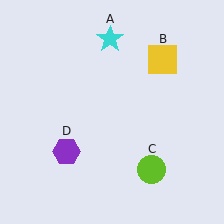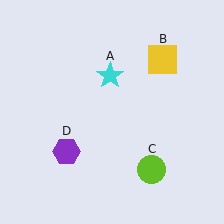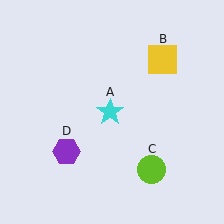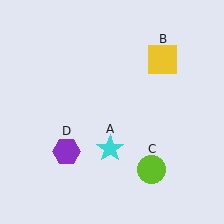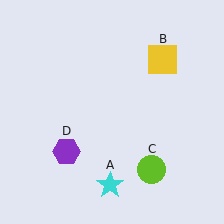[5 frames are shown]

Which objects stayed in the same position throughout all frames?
Yellow square (object B) and lime circle (object C) and purple hexagon (object D) remained stationary.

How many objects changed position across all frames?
1 object changed position: cyan star (object A).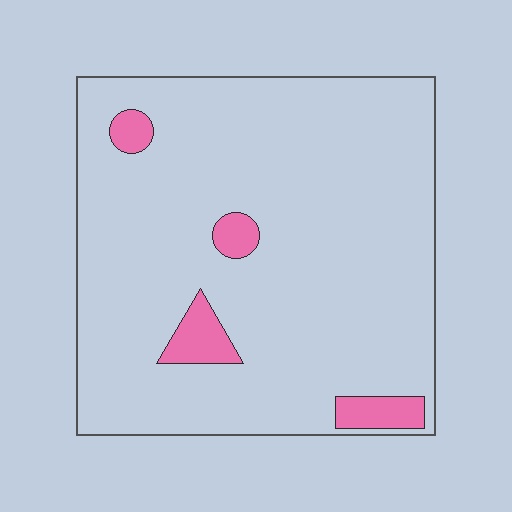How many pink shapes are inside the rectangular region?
4.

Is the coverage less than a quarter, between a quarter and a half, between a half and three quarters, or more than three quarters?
Less than a quarter.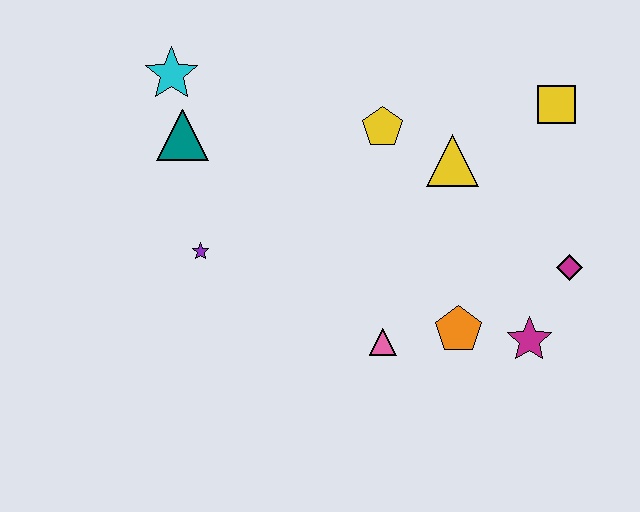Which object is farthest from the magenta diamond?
The cyan star is farthest from the magenta diamond.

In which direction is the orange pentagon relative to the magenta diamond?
The orange pentagon is to the left of the magenta diamond.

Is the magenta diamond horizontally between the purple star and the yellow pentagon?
No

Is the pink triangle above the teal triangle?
No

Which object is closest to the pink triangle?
The orange pentagon is closest to the pink triangle.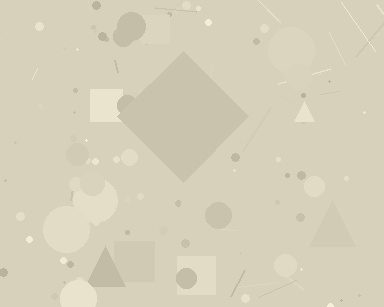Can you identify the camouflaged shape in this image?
The camouflaged shape is a diamond.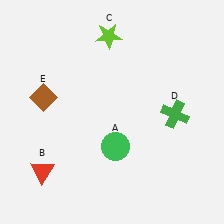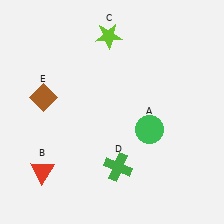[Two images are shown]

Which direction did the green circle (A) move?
The green circle (A) moved right.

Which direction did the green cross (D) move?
The green cross (D) moved left.